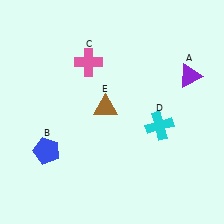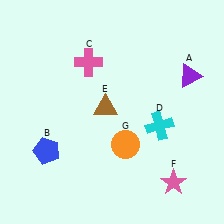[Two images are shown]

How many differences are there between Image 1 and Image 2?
There are 2 differences between the two images.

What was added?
A pink star (F), an orange circle (G) were added in Image 2.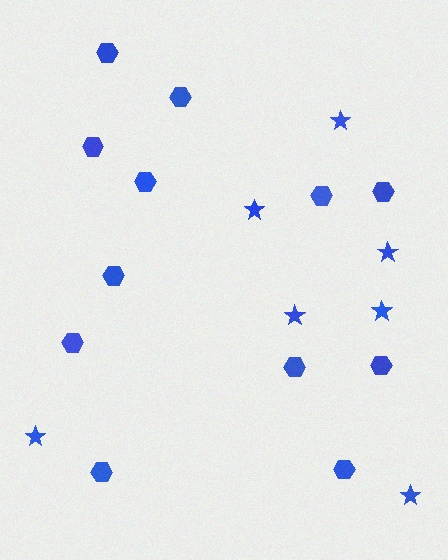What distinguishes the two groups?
There are 2 groups: one group of stars (7) and one group of hexagons (12).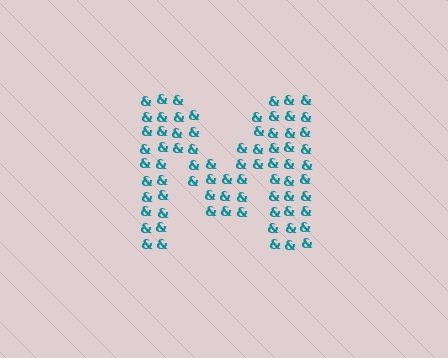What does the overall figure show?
The overall figure shows the letter M.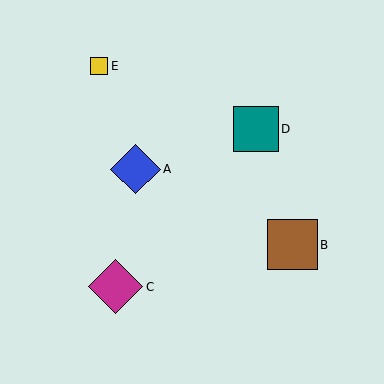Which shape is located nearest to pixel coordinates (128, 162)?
The blue diamond (labeled A) at (135, 169) is nearest to that location.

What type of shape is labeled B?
Shape B is a brown square.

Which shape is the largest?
The magenta diamond (labeled C) is the largest.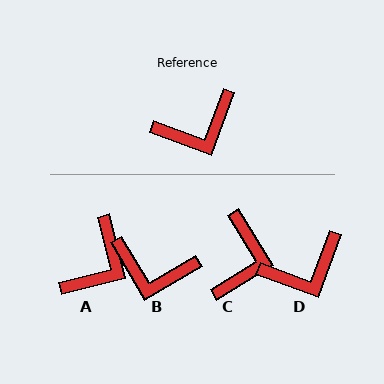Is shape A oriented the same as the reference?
No, it is off by about 35 degrees.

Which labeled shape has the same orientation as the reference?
D.